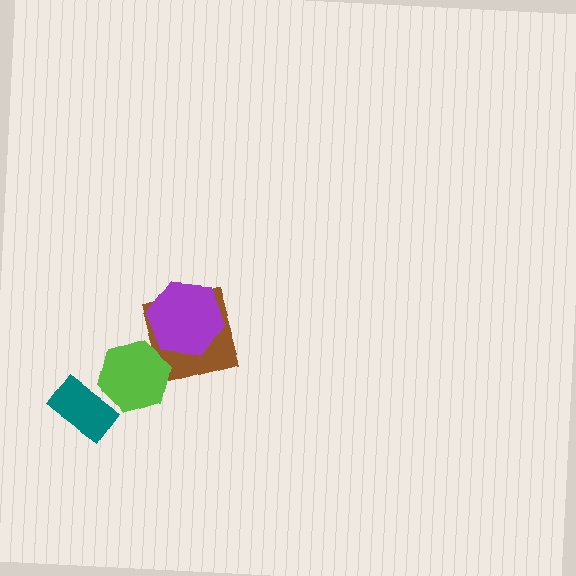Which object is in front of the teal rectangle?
The lime hexagon is in front of the teal rectangle.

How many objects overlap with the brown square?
2 objects overlap with the brown square.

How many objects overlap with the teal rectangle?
1 object overlaps with the teal rectangle.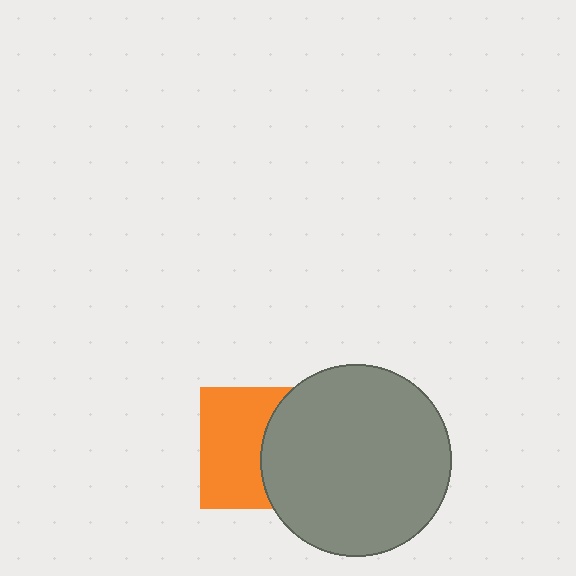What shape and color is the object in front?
The object in front is a gray circle.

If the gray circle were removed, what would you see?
You would see the complete orange square.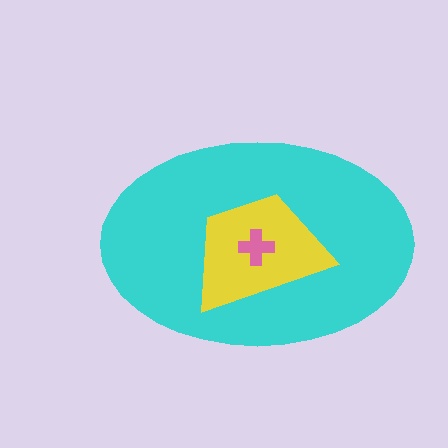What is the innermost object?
The pink cross.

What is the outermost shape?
The cyan ellipse.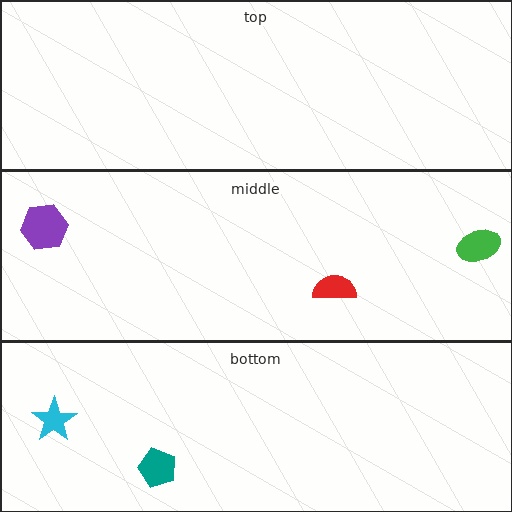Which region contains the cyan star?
The bottom region.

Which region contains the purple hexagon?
The middle region.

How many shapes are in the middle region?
3.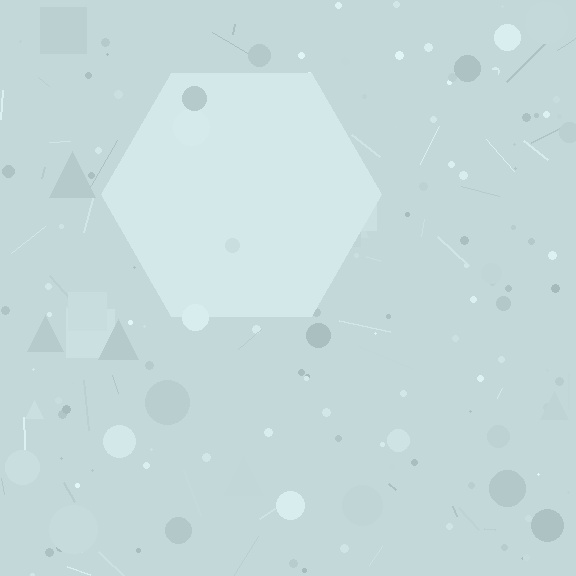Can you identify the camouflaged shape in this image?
The camouflaged shape is a hexagon.